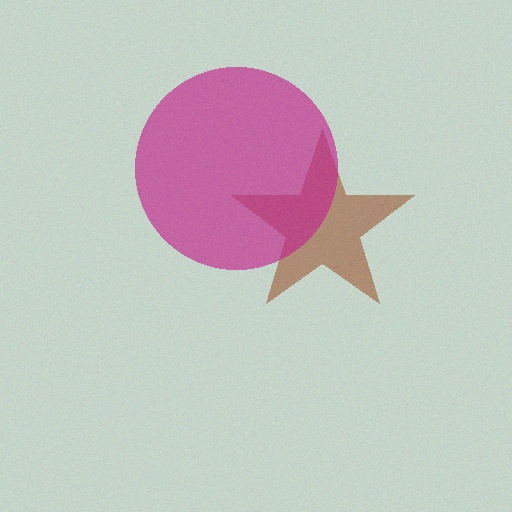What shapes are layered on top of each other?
The layered shapes are: a brown star, a magenta circle.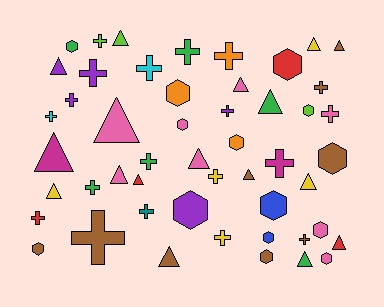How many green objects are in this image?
There are 6 green objects.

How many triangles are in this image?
There are 17 triangles.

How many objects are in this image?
There are 50 objects.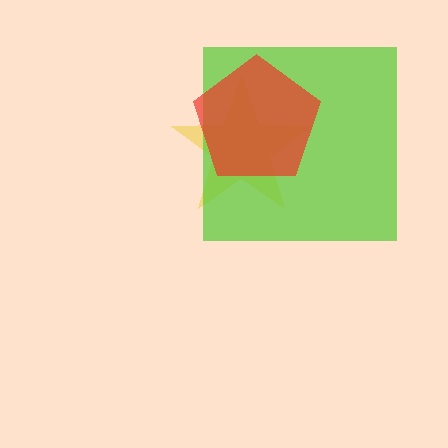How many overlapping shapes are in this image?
There are 3 overlapping shapes in the image.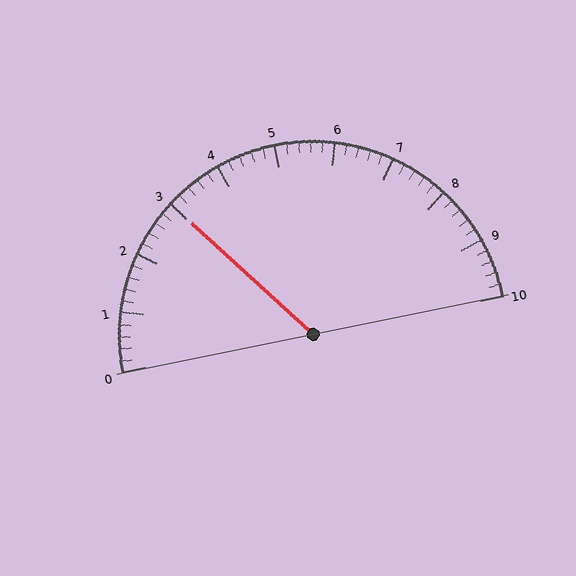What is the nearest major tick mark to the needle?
The nearest major tick mark is 3.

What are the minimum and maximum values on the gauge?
The gauge ranges from 0 to 10.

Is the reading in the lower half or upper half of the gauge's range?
The reading is in the lower half of the range (0 to 10).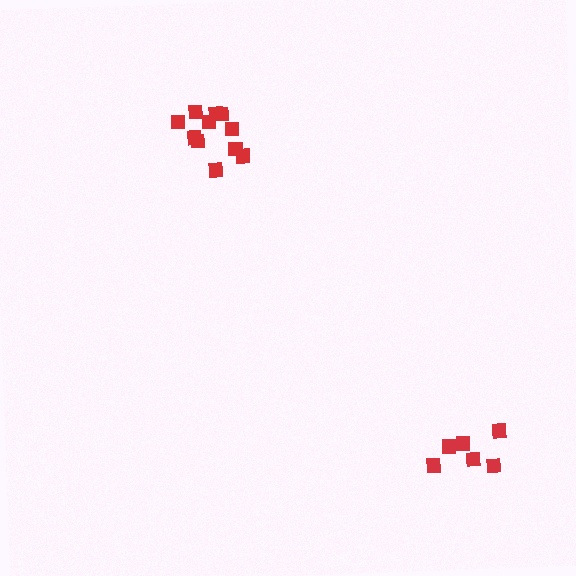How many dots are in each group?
Group 1: 11 dots, Group 2: 6 dots (17 total).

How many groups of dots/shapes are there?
There are 2 groups.